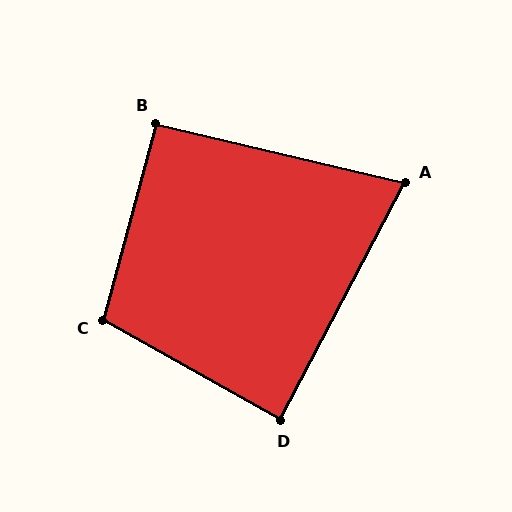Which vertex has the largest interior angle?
C, at approximately 104 degrees.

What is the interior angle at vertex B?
Approximately 92 degrees (approximately right).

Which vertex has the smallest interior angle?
A, at approximately 76 degrees.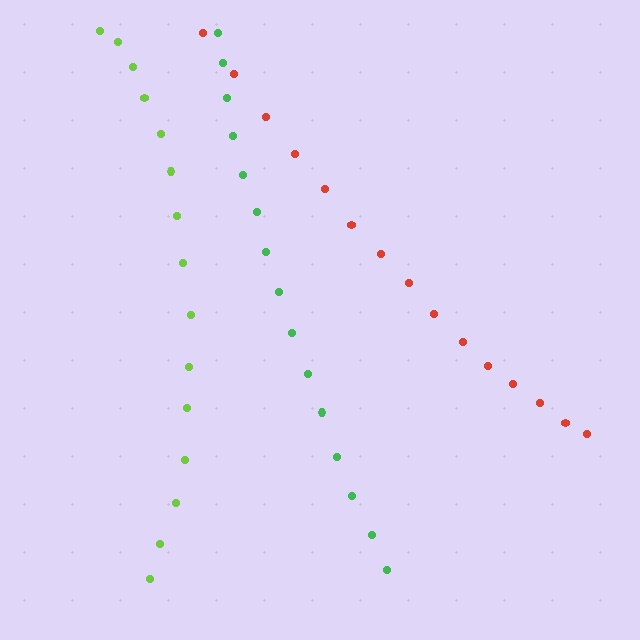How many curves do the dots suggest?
There are 3 distinct paths.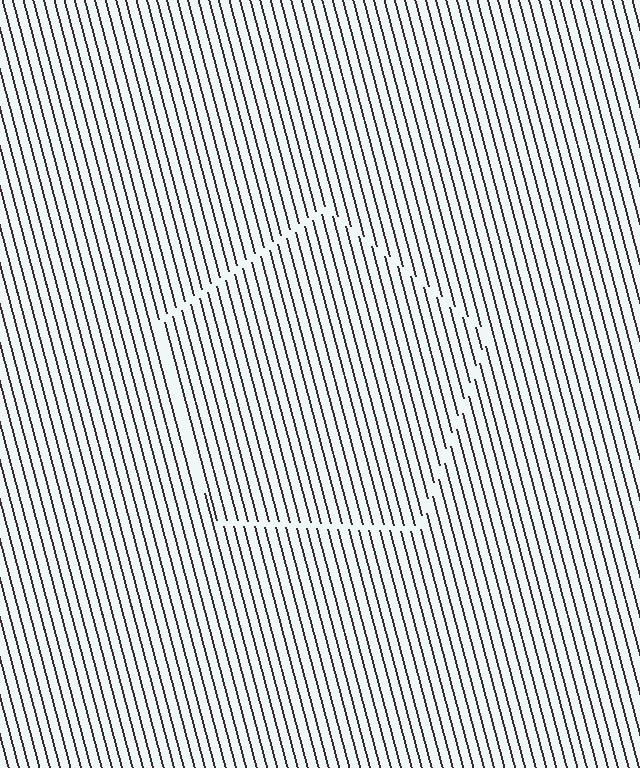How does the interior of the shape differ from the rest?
The interior of the shape contains the same grating, shifted by half a period — the contour is defined by the phase discontinuity where line-ends from the inner and outer gratings abut.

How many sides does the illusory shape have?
5 sides — the line-ends trace a pentagon.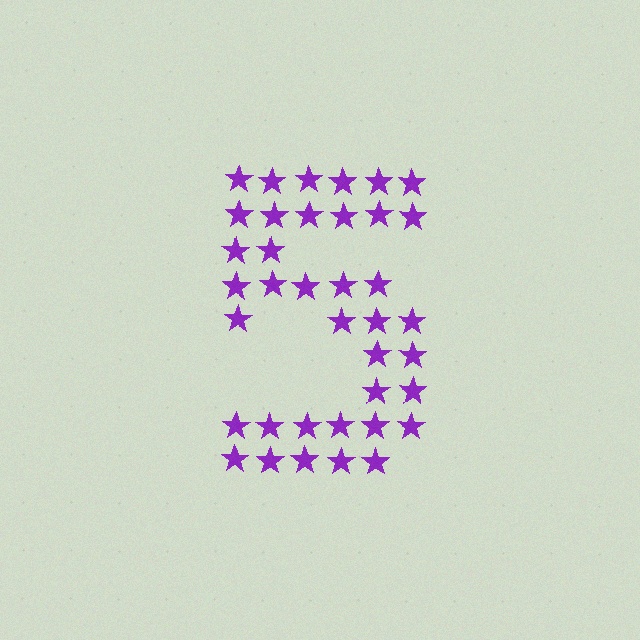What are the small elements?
The small elements are stars.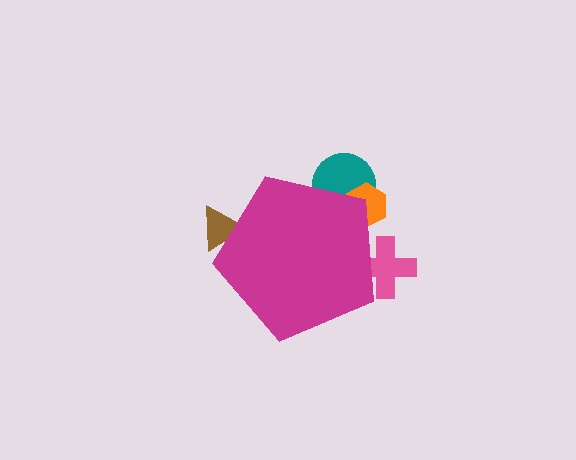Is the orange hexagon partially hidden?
Yes, the orange hexagon is partially hidden behind the magenta pentagon.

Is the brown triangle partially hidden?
Yes, the brown triangle is partially hidden behind the magenta pentagon.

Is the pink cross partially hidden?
Yes, the pink cross is partially hidden behind the magenta pentagon.